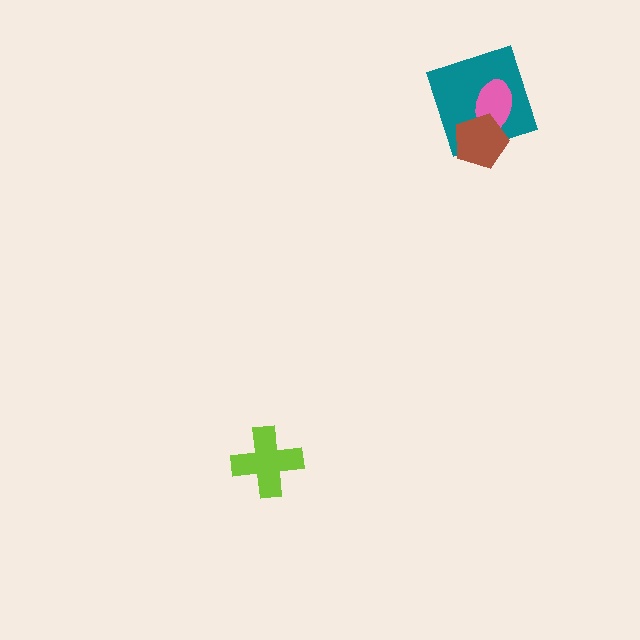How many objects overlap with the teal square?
2 objects overlap with the teal square.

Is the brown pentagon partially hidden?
No, no other shape covers it.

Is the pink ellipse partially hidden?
Yes, it is partially covered by another shape.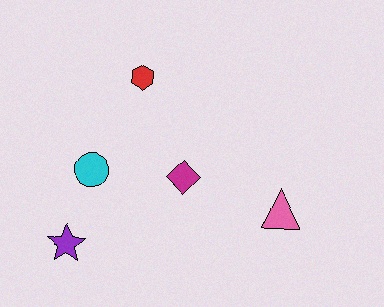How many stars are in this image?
There is 1 star.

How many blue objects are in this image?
There are no blue objects.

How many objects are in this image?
There are 5 objects.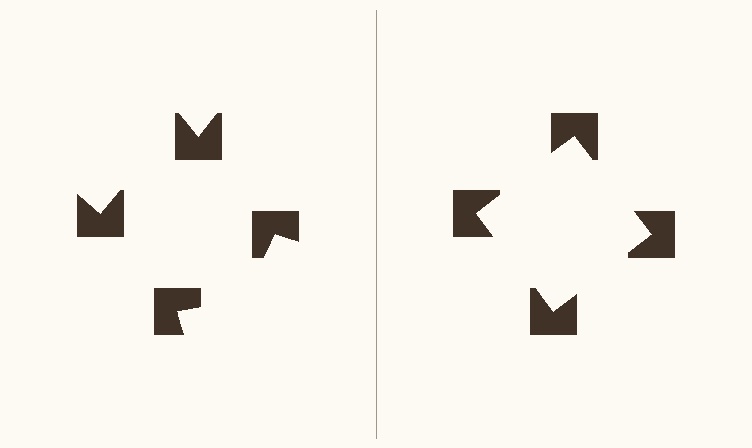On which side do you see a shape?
An illusory square appears on the right side. On the left side the wedge cuts are rotated, so no coherent shape forms.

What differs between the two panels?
The notched squares are positioned identically on both sides; only the wedge orientations differ. On the right they align to a square; on the left they are misaligned.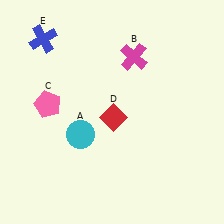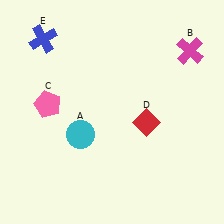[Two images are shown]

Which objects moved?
The objects that moved are: the magenta cross (B), the red diamond (D).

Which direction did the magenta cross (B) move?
The magenta cross (B) moved right.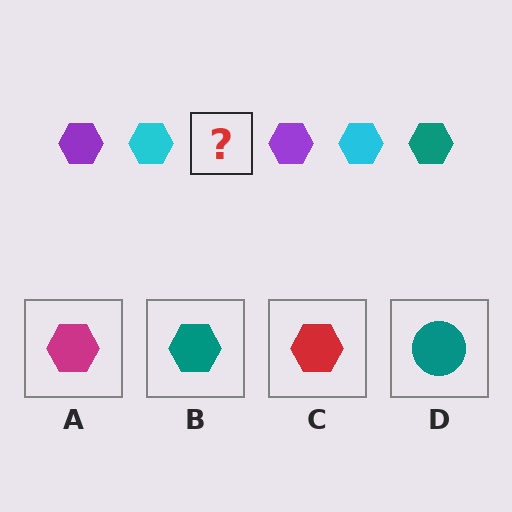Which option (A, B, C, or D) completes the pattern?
B.